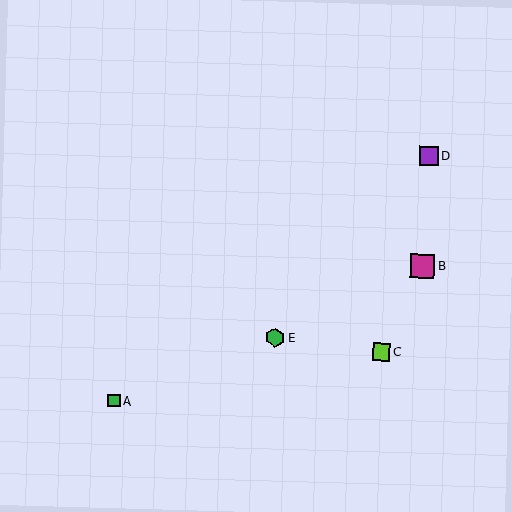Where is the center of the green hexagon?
The center of the green hexagon is at (275, 337).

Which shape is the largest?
The magenta square (labeled B) is the largest.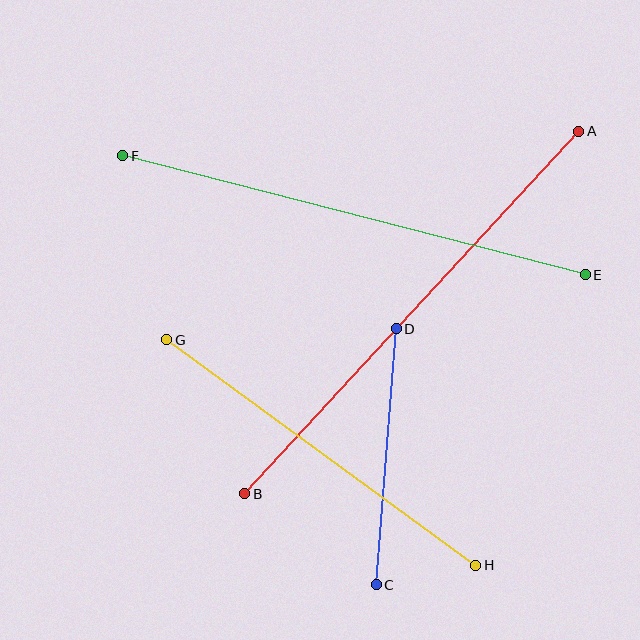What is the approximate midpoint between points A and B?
The midpoint is at approximately (412, 313) pixels.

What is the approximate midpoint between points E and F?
The midpoint is at approximately (354, 215) pixels.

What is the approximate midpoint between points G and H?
The midpoint is at approximately (321, 453) pixels.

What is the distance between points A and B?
The distance is approximately 493 pixels.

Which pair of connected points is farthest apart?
Points A and B are farthest apart.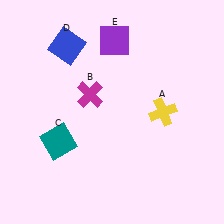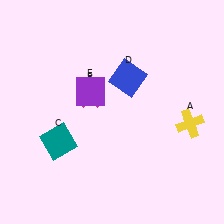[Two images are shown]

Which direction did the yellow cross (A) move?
The yellow cross (A) moved right.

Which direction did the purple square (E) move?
The purple square (E) moved down.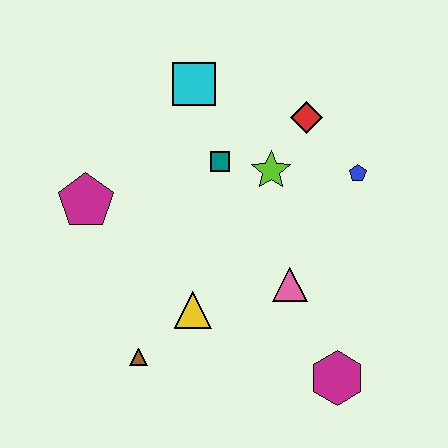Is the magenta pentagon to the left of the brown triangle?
Yes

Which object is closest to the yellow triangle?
The brown triangle is closest to the yellow triangle.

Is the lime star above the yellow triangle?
Yes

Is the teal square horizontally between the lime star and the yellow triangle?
Yes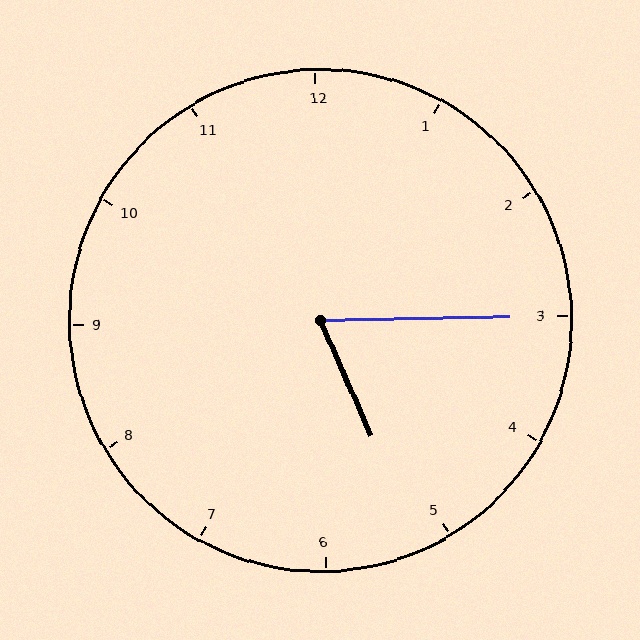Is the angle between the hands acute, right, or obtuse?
It is acute.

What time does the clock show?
5:15.